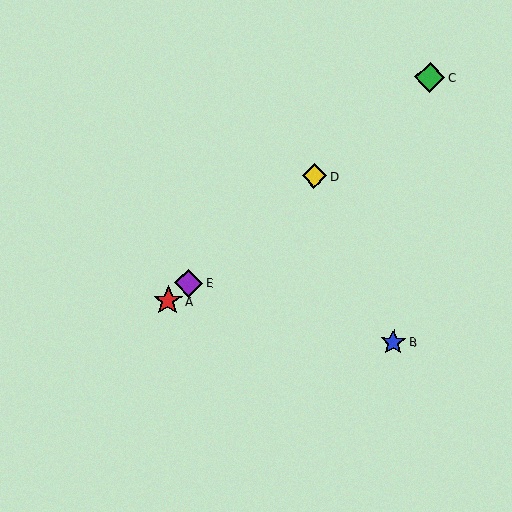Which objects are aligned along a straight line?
Objects A, C, D, E are aligned along a straight line.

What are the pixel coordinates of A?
Object A is at (168, 301).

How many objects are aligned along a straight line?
4 objects (A, C, D, E) are aligned along a straight line.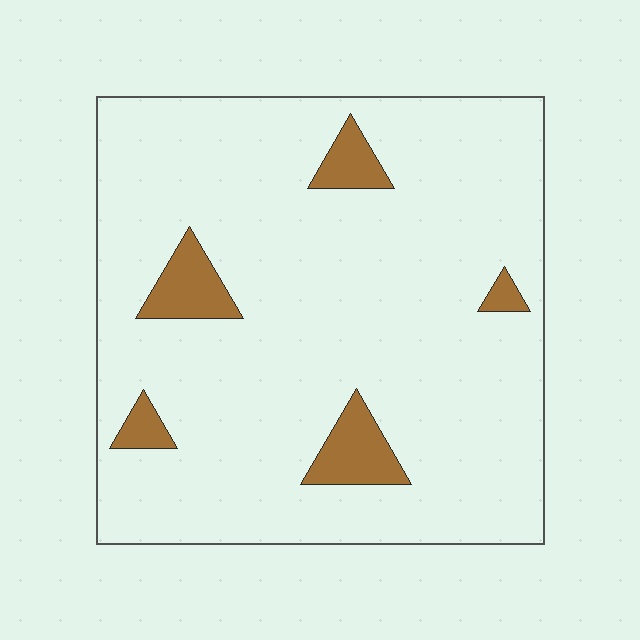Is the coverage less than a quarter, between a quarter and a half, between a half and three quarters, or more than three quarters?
Less than a quarter.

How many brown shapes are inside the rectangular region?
5.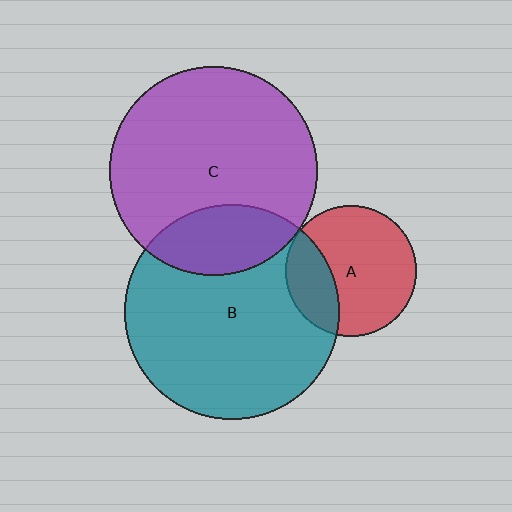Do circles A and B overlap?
Yes.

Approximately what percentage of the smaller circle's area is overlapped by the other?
Approximately 25%.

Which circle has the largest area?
Circle B (teal).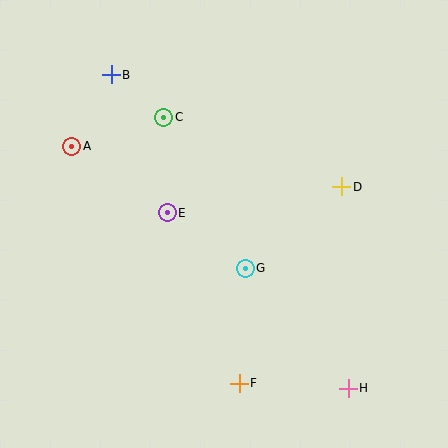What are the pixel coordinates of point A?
Point A is at (72, 146).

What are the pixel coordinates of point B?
Point B is at (111, 75).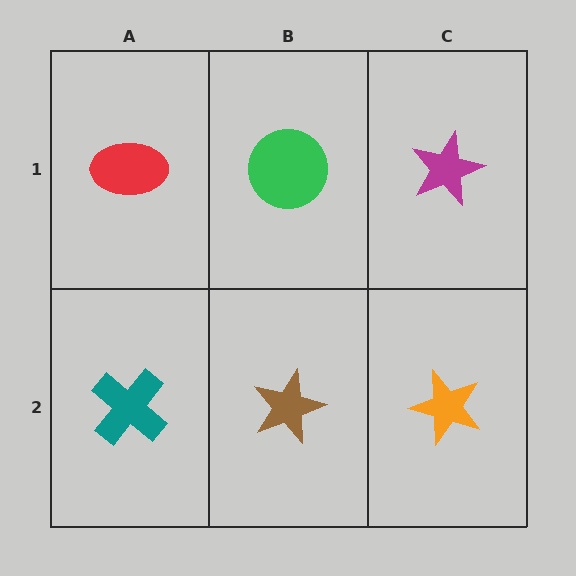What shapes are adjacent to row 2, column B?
A green circle (row 1, column B), a teal cross (row 2, column A), an orange star (row 2, column C).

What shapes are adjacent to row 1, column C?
An orange star (row 2, column C), a green circle (row 1, column B).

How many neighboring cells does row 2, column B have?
3.